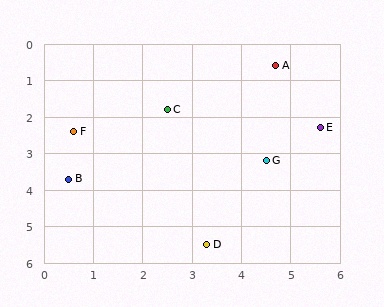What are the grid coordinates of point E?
Point E is at approximately (5.6, 2.3).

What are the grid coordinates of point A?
Point A is at approximately (4.7, 0.6).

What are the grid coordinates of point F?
Point F is at approximately (0.6, 2.4).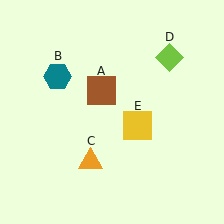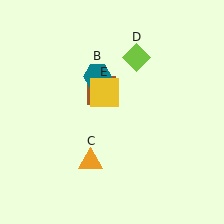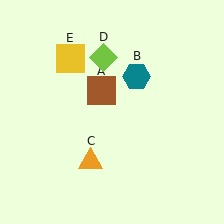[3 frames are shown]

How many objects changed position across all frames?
3 objects changed position: teal hexagon (object B), lime diamond (object D), yellow square (object E).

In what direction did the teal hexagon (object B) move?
The teal hexagon (object B) moved right.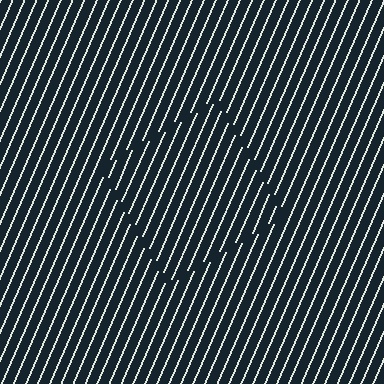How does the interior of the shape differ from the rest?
The interior of the shape contains the same grating, shifted by half a period — the contour is defined by the phase discontinuity where line-ends from the inner and outer gratings abut.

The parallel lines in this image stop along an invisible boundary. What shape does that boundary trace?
An illusory square. The interior of the shape contains the same grating, shifted by half a period — the contour is defined by the phase discontinuity where line-ends from the inner and outer gratings abut.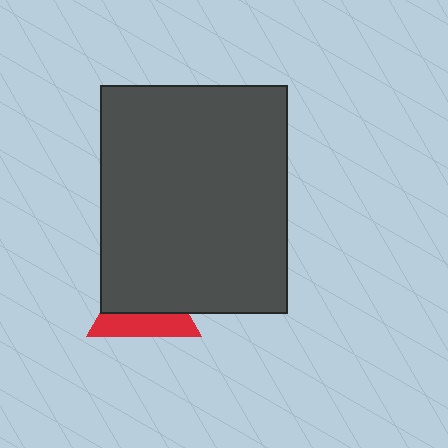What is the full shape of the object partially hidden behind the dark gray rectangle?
The partially hidden object is a red triangle.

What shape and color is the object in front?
The object in front is a dark gray rectangle.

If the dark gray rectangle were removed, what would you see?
You would see the complete red triangle.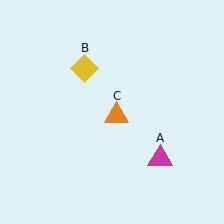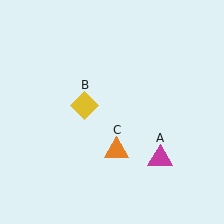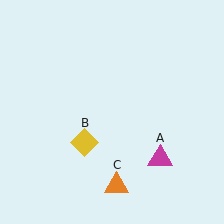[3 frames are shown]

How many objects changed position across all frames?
2 objects changed position: yellow diamond (object B), orange triangle (object C).